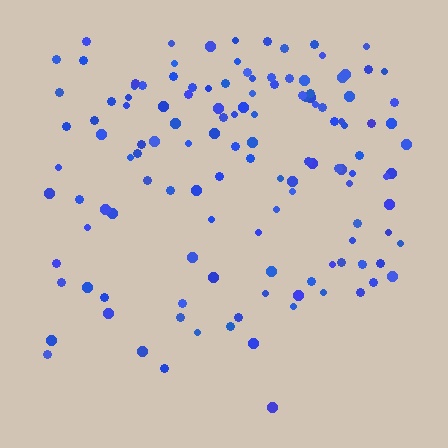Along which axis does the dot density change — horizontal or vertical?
Vertical.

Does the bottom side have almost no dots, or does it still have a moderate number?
Still a moderate number, just noticeably fewer than the top.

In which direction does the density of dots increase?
From bottom to top, with the top side densest.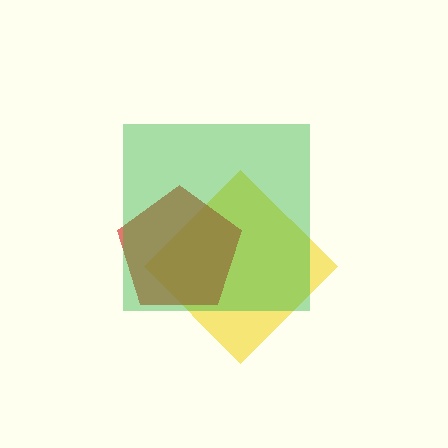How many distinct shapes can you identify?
There are 3 distinct shapes: a yellow diamond, a red pentagon, a green square.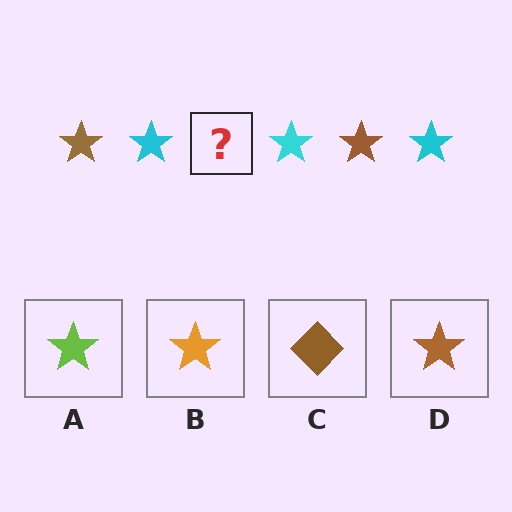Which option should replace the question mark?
Option D.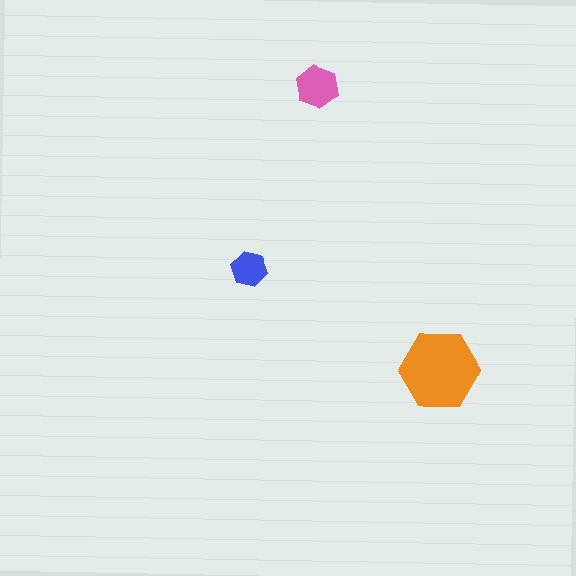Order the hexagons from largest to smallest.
the orange one, the pink one, the blue one.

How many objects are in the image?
There are 3 objects in the image.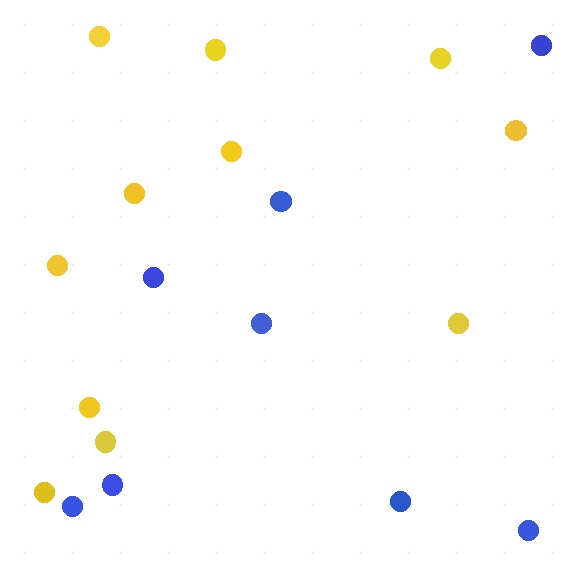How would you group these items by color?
There are 2 groups: one group of yellow circles (11) and one group of blue circles (8).